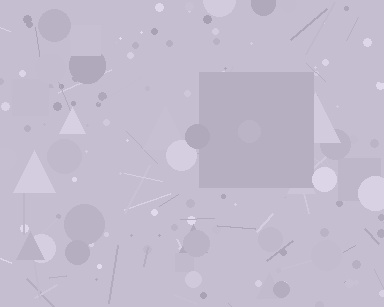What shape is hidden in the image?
A square is hidden in the image.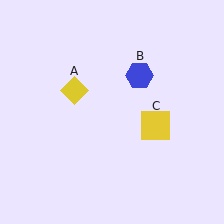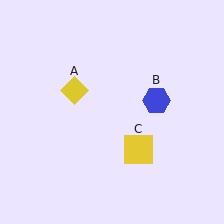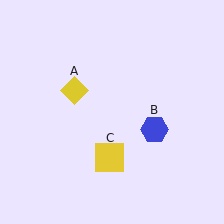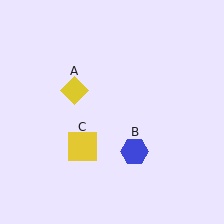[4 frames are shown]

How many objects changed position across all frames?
2 objects changed position: blue hexagon (object B), yellow square (object C).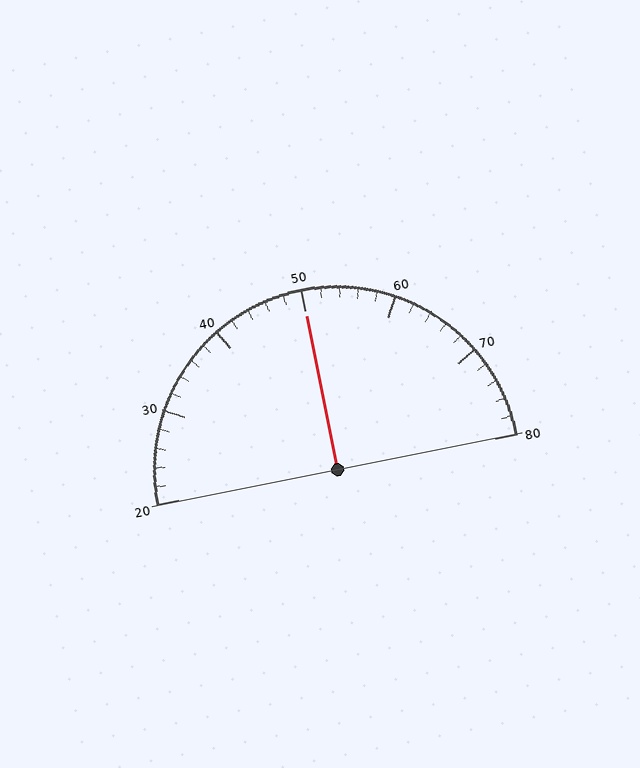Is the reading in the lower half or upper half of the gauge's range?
The reading is in the upper half of the range (20 to 80).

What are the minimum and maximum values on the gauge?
The gauge ranges from 20 to 80.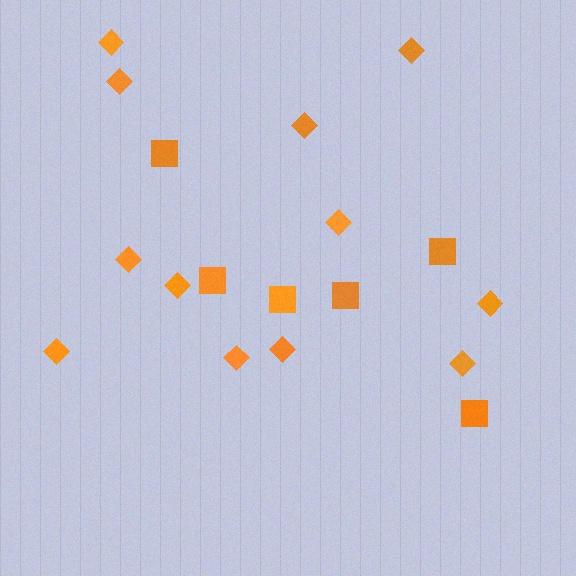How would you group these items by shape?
There are 2 groups: one group of squares (6) and one group of diamonds (12).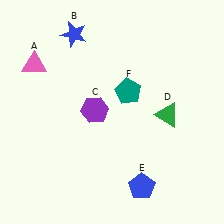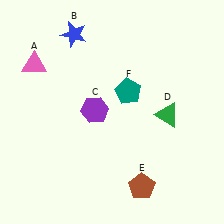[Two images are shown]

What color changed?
The pentagon (E) changed from blue in Image 1 to brown in Image 2.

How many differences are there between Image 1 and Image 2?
There is 1 difference between the two images.